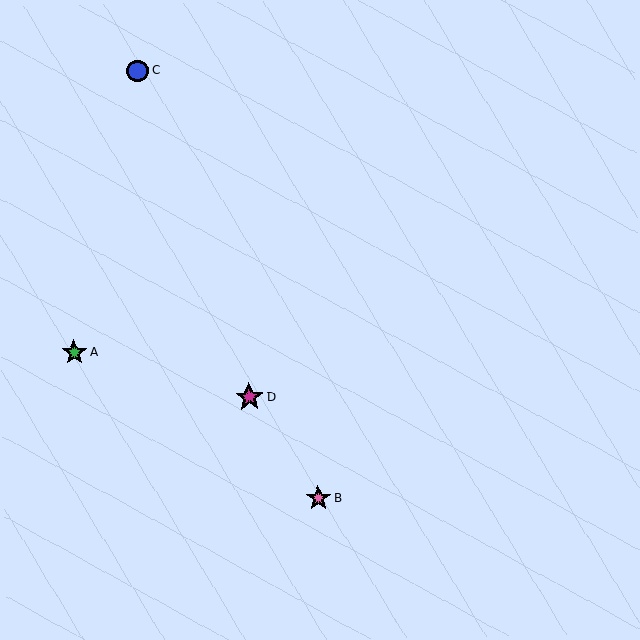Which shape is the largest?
The magenta star (labeled D) is the largest.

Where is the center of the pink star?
The center of the pink star is at (318, 498).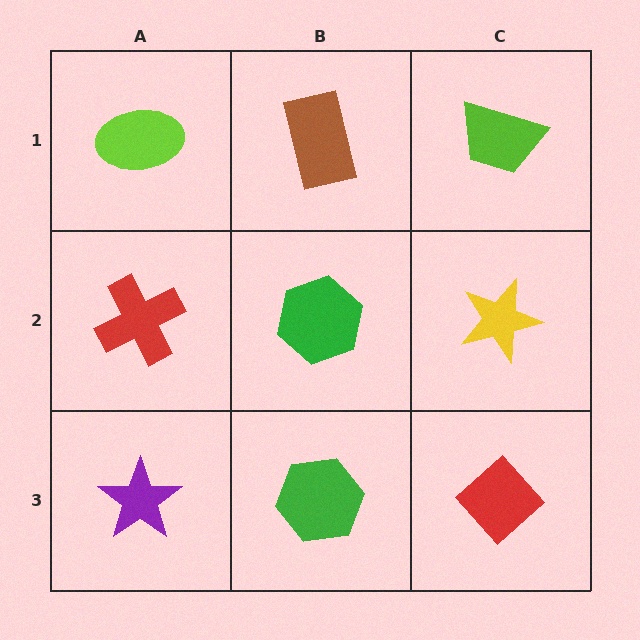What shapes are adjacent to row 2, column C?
A lime trapezoid (row 1, column C), a red diamond (row 3, column C), a green hexagon (row 2, column B).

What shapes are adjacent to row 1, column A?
A red cross (row 2, column A), a brown rectangle (row 1, column B).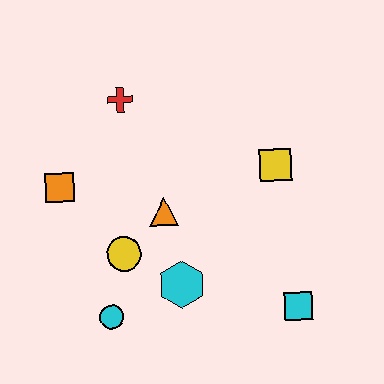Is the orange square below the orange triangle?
No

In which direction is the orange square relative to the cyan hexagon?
The orange square is to the left of the cyan hexagon.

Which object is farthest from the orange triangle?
The cyan square is farthest from the orange triangle.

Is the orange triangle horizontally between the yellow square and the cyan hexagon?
No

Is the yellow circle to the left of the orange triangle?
Yes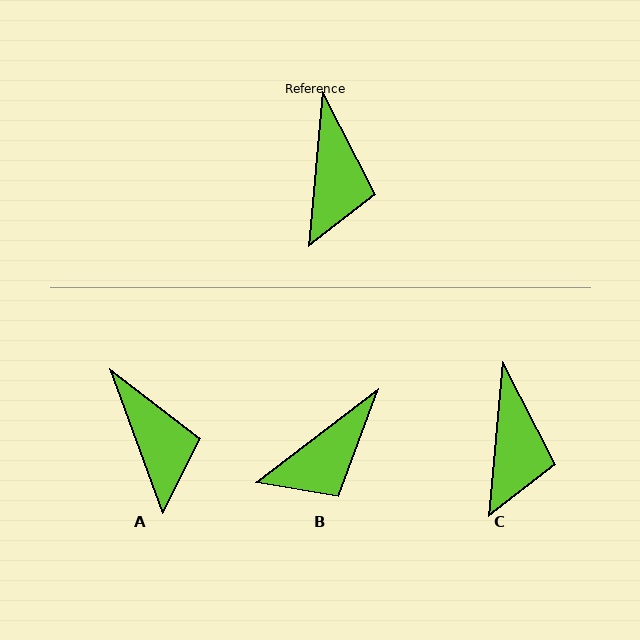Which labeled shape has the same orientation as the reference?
C.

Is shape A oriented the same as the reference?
No, it is off by about 25 degrees.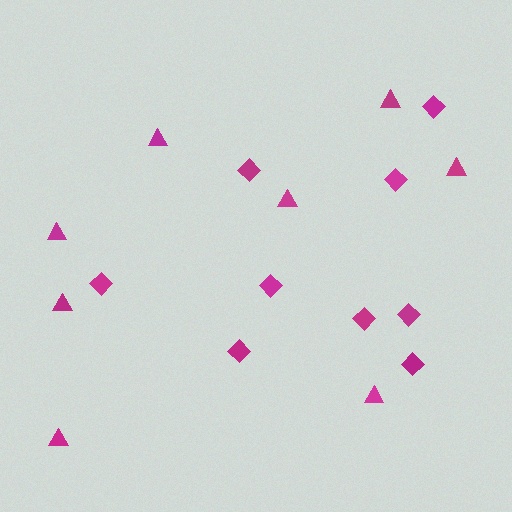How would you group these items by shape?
There are 2 groups: one group of triangles (8) and one group of diamonds (9).